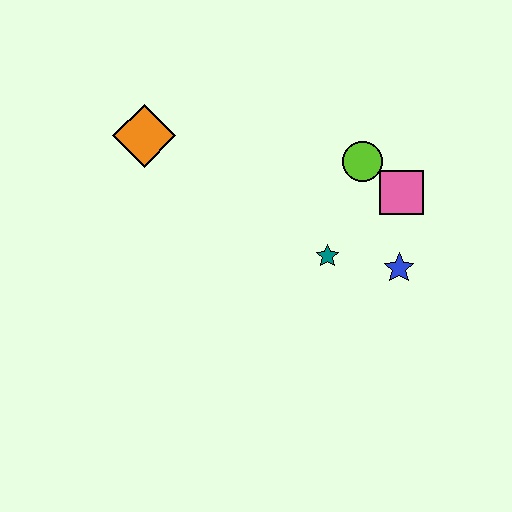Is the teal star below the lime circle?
Yes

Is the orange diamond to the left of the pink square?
Yes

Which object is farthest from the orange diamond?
The blue star is farthest from the orange diamond.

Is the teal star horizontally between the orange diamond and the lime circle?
Yes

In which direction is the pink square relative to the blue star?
The pink square is above the blue star.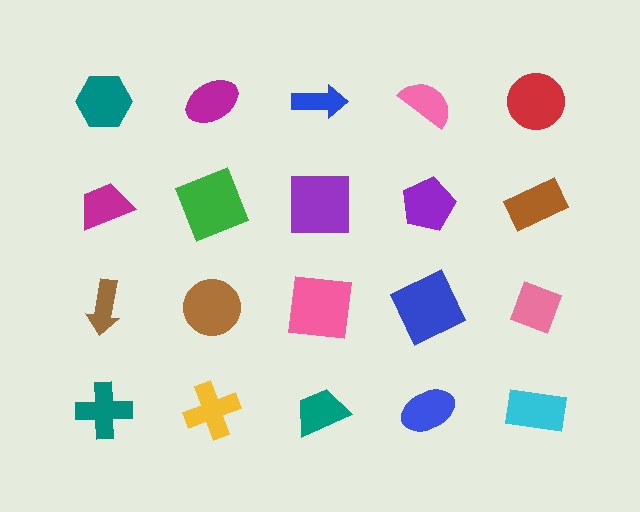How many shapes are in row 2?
5 shapes.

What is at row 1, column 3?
A blue arrow.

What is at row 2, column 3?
A purple square.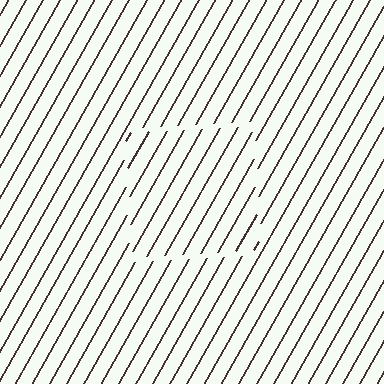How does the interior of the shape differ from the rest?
The interior of the shape contains the same grating, shifted by half a period — the contour is defined by the phase discontinuity where line-ends from the inner and outer gratings abut.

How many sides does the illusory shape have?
4 sides — the line-ends trace a square.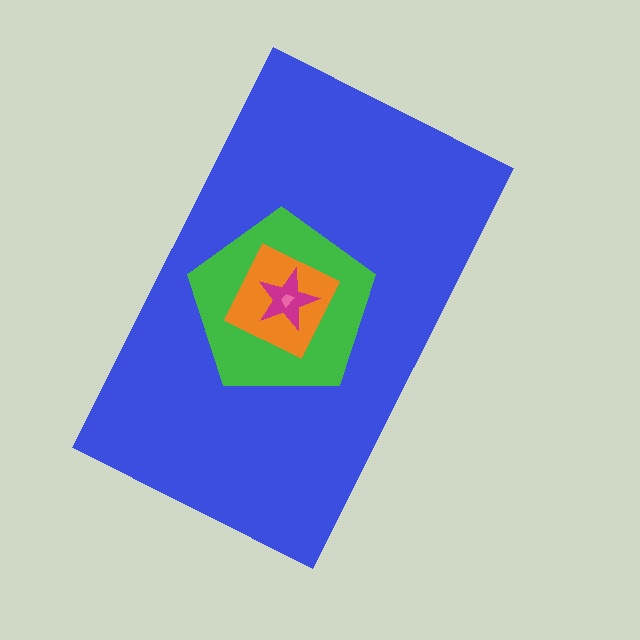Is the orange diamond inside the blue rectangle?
Yes.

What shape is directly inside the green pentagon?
The orange diamond.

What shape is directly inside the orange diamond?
The magenta star.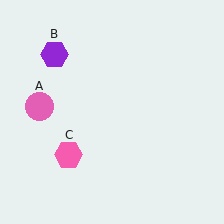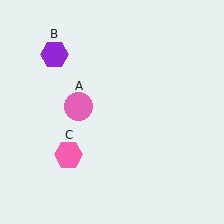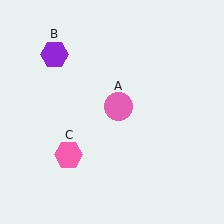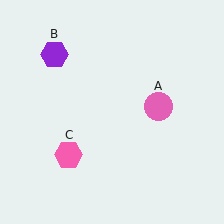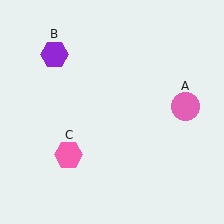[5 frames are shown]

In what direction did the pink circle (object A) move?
The pink circle (object A) moved right.